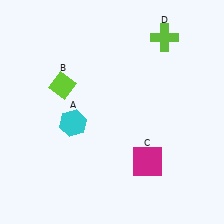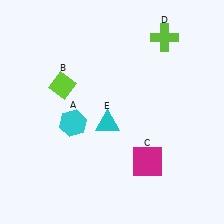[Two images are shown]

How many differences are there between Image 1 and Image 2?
There is 1 difference between the two images.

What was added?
A cyan triangle (E) was added in Image 2.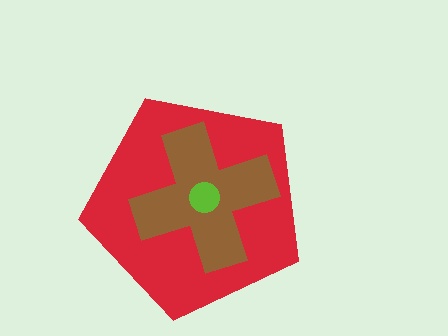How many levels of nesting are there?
3.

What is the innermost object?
The lime circle.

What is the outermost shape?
The red pentagon.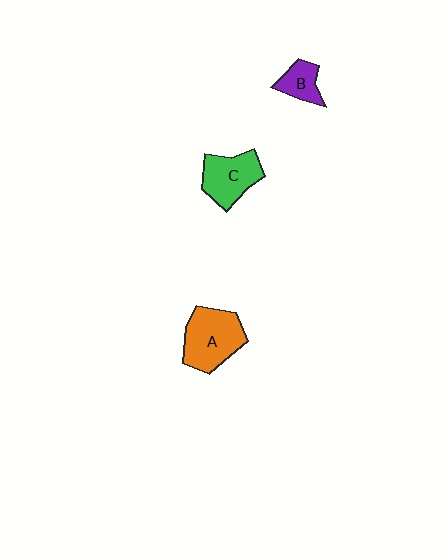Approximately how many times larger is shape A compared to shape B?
Approximately 2.2 times.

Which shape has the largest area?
Shape A (orange).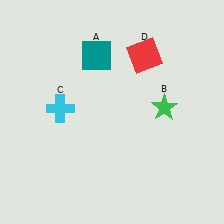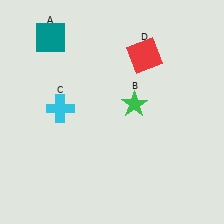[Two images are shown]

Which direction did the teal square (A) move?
The teal square (A) moved left.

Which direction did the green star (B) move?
The green star (B) moved left.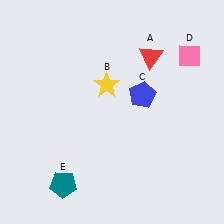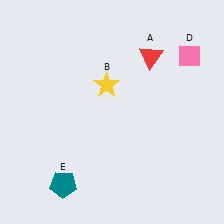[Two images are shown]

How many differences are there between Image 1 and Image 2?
There is 1 difference between the two images.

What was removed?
The blue pentagon (C) was removed in Image 2.